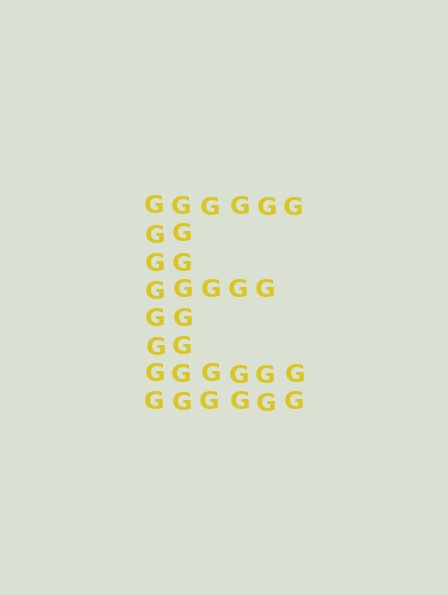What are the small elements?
The small elements are letter G's.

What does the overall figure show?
The overall figure shows the letter E.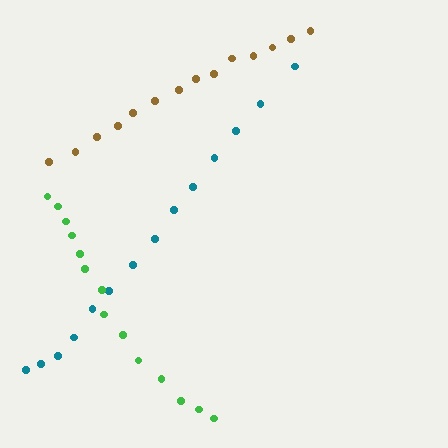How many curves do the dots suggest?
There are 3 distinct paths.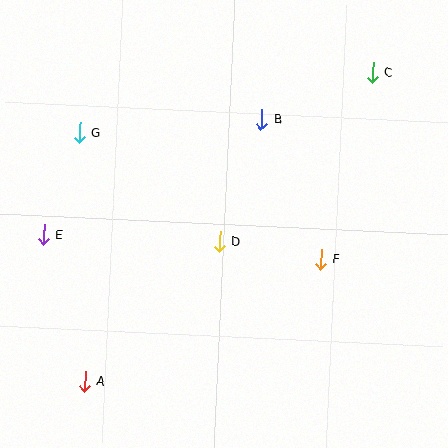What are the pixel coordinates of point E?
Point E is at (44, 235).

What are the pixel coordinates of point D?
Point D is at (219, 241).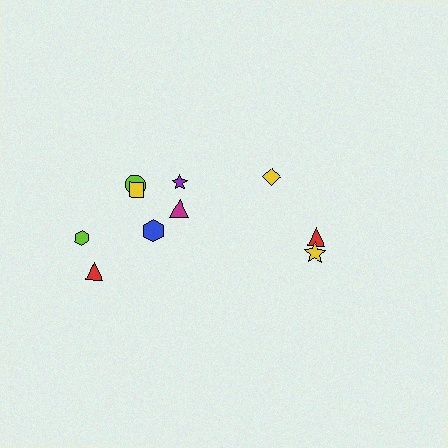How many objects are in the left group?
There are 7 objects.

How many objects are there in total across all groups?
There are 10 objects.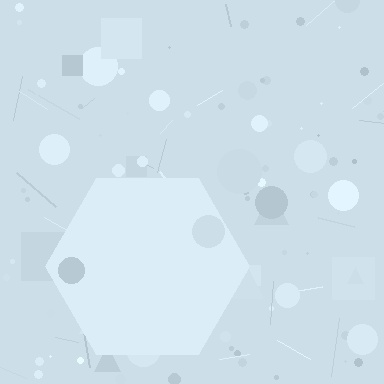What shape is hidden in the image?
A hexagon is hidden in the image.